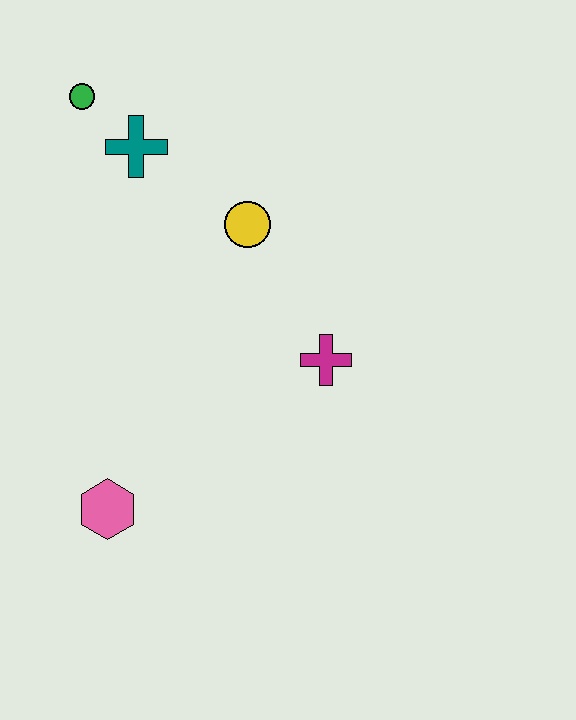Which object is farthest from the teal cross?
The pink hexagon is farthest from the teal cross.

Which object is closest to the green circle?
The teal cross is closest to the green circle.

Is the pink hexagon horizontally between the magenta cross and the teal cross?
No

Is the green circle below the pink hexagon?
No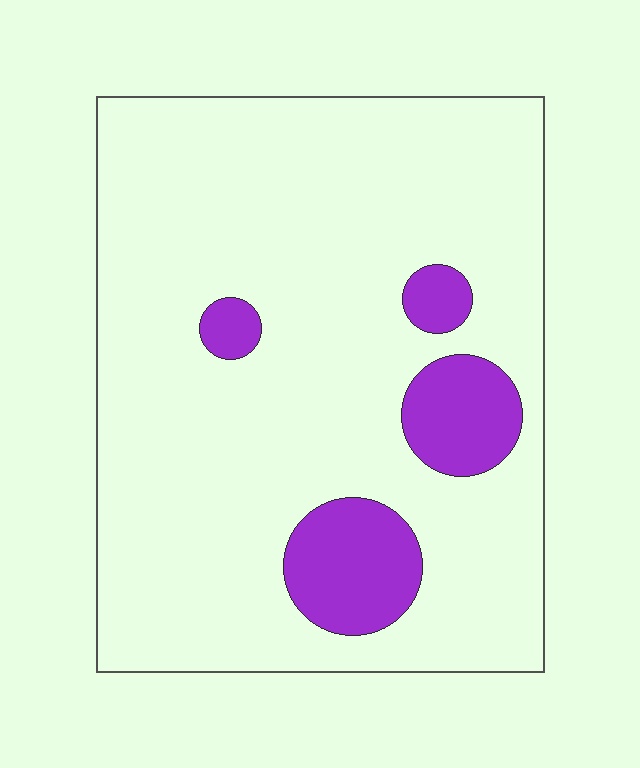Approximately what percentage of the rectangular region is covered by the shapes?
Approximately 15%.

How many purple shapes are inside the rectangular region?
4.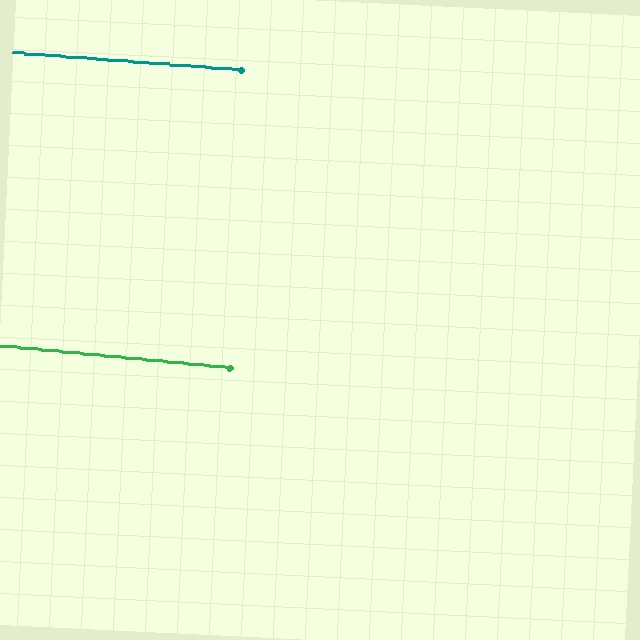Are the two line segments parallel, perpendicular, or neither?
Parallel — their directions differ by only 0.9°.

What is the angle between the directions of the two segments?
Approximately 1 degree.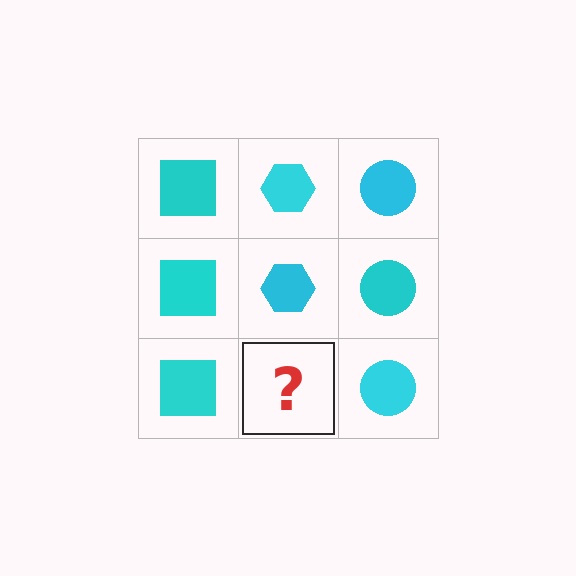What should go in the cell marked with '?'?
The missing cell should contain a cyan hexagon.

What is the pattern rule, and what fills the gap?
The rule is that each column has a consistent shape. The gap should be filled with a cyan hexagon.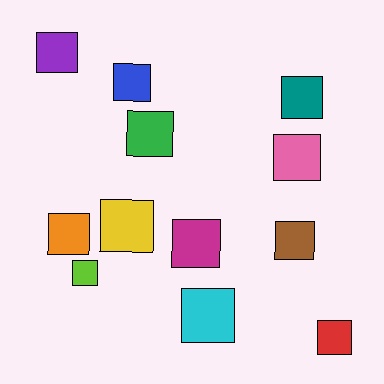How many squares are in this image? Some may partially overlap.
There are 12 squares.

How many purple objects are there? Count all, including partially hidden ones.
There is 1 purple object.